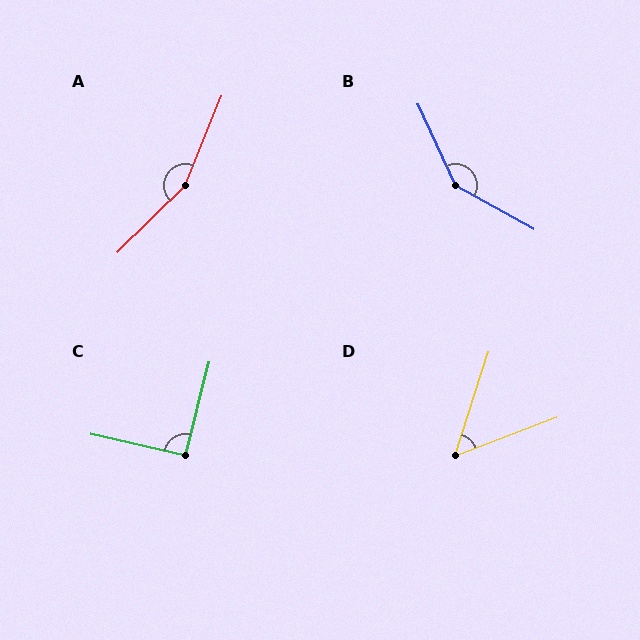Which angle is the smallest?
D, at approximately 51 degrees.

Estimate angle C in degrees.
Approximately 91 degrees.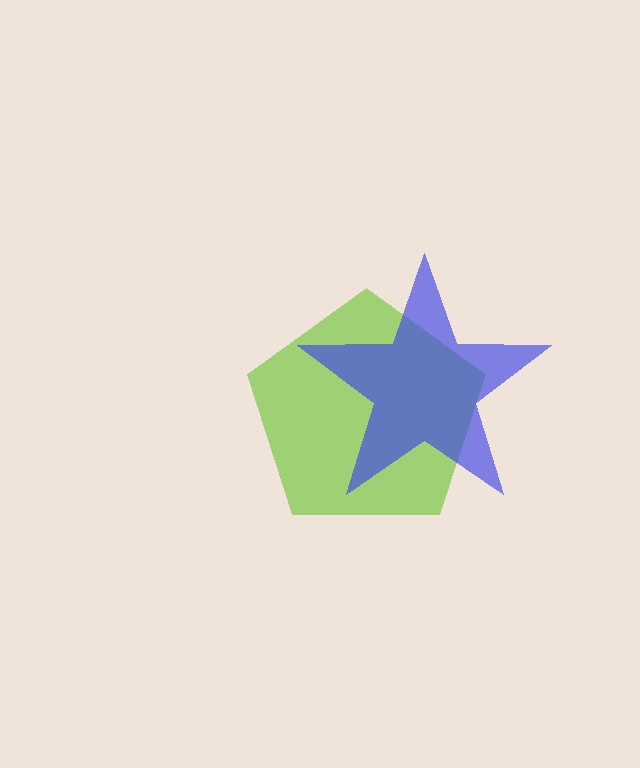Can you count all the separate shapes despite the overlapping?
Yes, there are 2 separate shapes.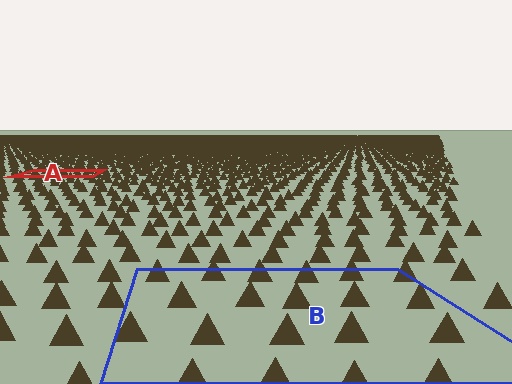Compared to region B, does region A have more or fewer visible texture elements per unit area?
Region A has more texture elements per unit area — they are packed more densely because it is farther away.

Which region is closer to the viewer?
Region B is closer. The texture elements there are larger and more spread out.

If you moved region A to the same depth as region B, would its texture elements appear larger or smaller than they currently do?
They would appear larger. At a closer depth, the same texture elements are projected at a bigger on-screen size.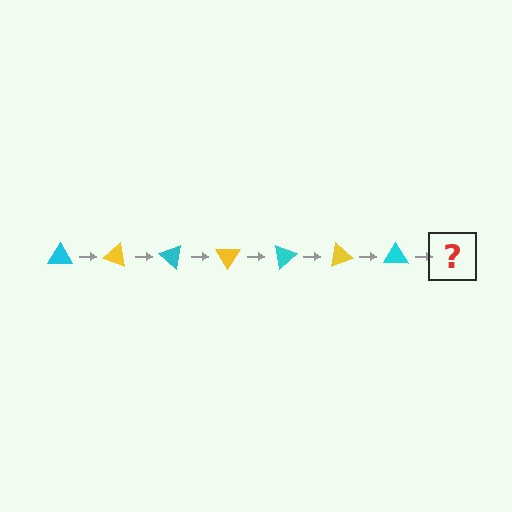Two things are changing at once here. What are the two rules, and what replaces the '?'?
The two rules are that it rotates 20 degrees each step and the color cycles through cyan and yellow. The '?' should be a yellow triangle, rotated 140 degrees from the start.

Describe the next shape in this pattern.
It should be a yellow triangle, rotated 140 degrees from the start.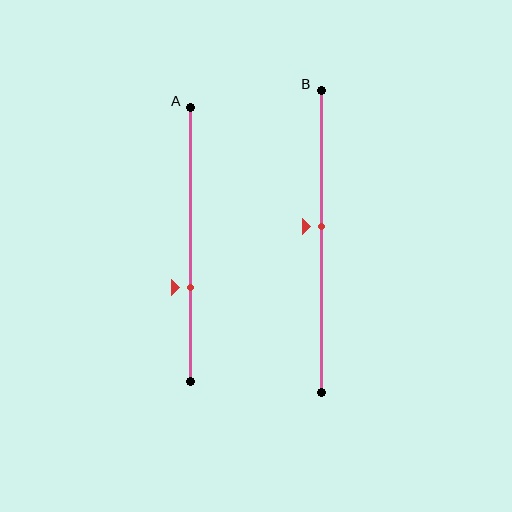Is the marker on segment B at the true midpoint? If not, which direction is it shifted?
No, the marker on segment B is shifted upward by about 5% of the segment length.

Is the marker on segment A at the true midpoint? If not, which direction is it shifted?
No, the marker on segment A is shifted downward by about 16% of the segment length.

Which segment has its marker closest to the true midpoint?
Segment B has its marker closest to the true midpoint.